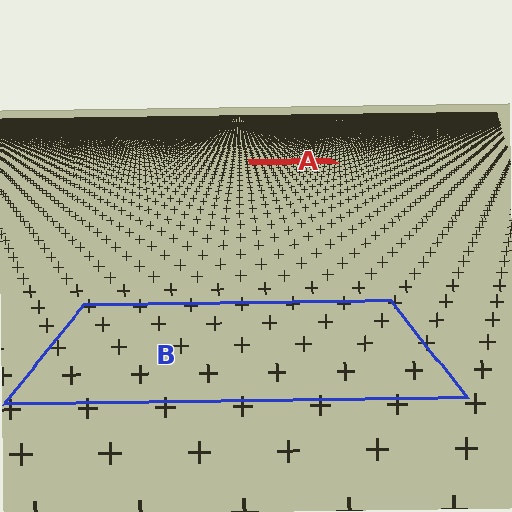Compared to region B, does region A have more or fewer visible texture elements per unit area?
Region A has more texture elements per unit area — they are packed more densely because it is farther away.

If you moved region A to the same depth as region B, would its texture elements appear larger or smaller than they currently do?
They would appear larger. At a closer depth, the same texture elements are projected at a bigger on-screen size.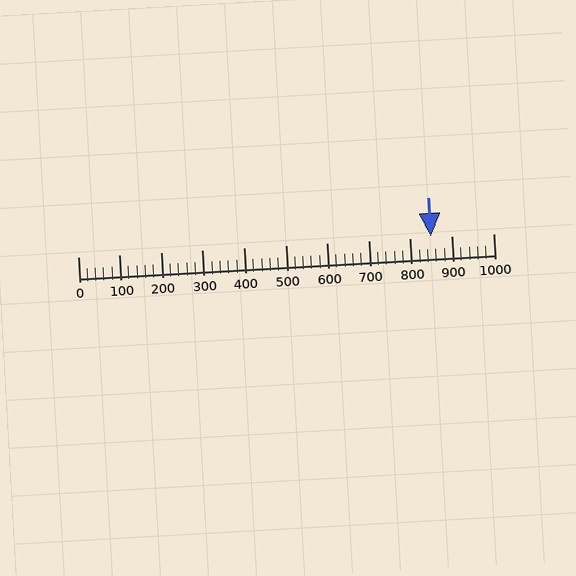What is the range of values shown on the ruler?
The ruler shows values from 0 to 1000.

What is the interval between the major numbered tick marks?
The major tick marks are spaced 100 units apart.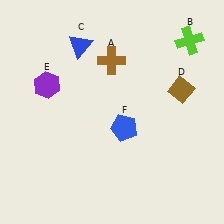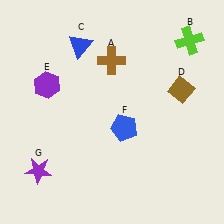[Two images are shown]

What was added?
A purple star (G) was added in Image 2.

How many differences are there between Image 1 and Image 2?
There is 1 difference between the two images.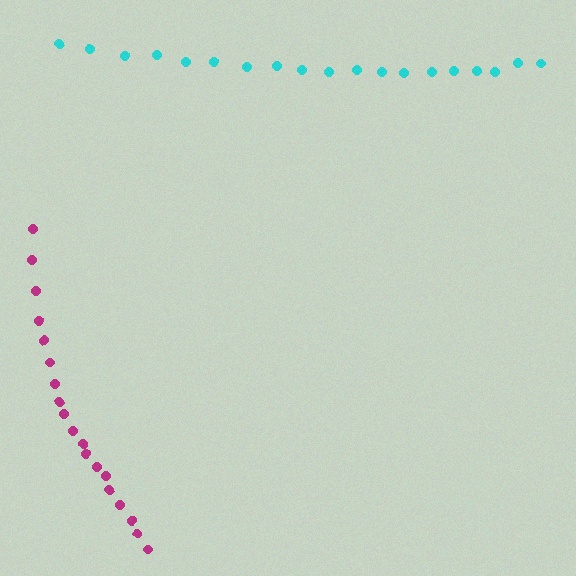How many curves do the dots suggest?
There are 2 distinct paths.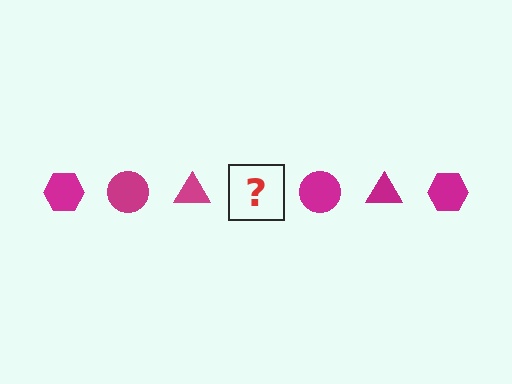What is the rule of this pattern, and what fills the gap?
The rule is that the pattern cycles through hexagon, circle, triangle shapes in magenta. The gap should be filled with a magenta hexagon.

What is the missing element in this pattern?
The missing element is a magenta hexagon.